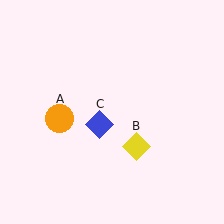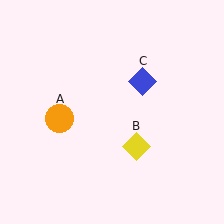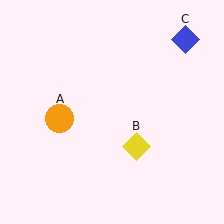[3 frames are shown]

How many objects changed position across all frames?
1 object changed position: blue diamond (object C).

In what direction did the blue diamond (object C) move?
The blue diamond (object C) moved up and to the right.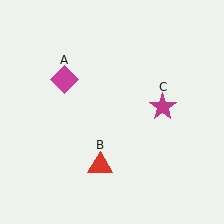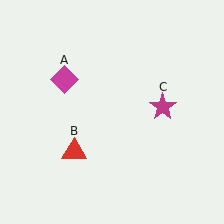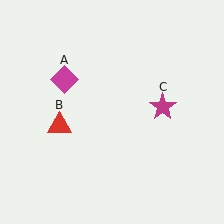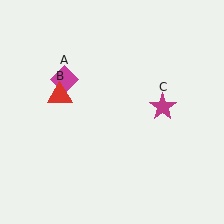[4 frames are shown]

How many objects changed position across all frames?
1 object changed position: red triangle (object B).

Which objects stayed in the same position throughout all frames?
Magenta diamond (object A) and magenta star (object C) remained stationary.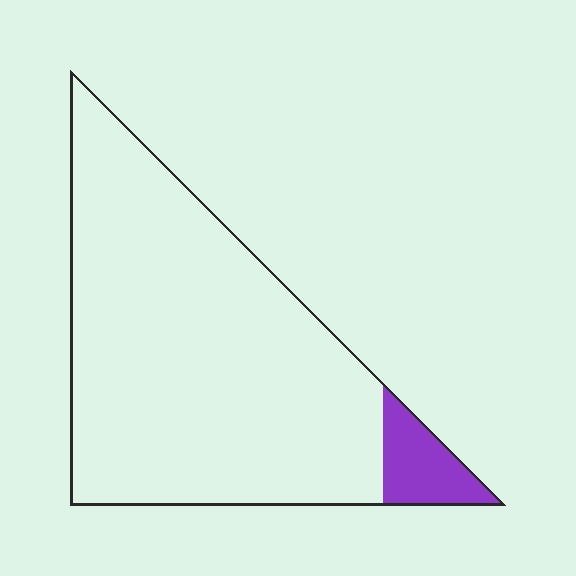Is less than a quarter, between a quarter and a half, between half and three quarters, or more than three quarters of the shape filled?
Less than a quarter.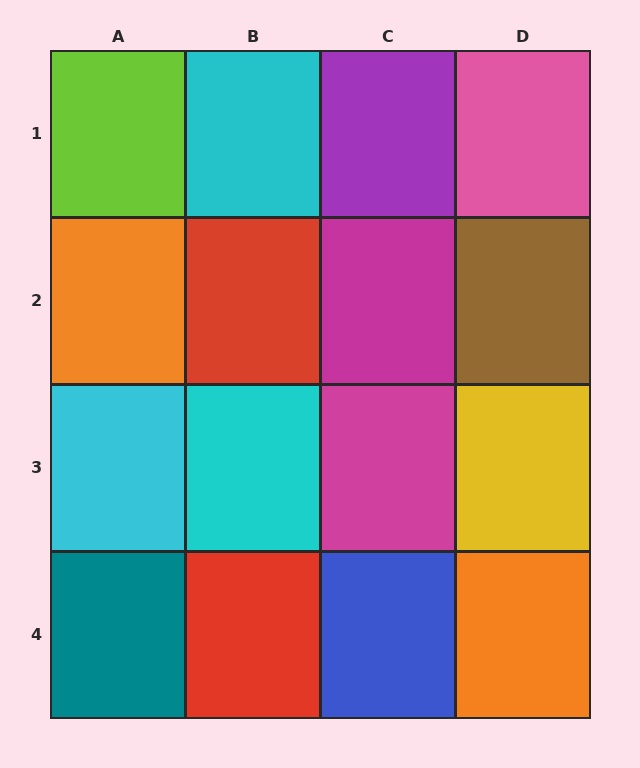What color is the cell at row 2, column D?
Brown.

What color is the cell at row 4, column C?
Blue.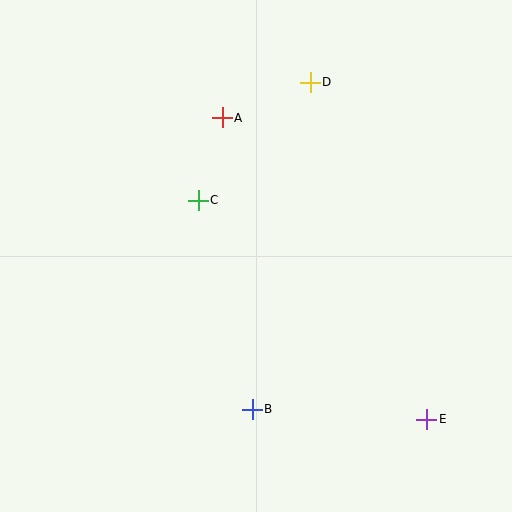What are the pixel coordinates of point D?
Point D is at (310, 82).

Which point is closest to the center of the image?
Point C at (198, 200) is closest to the center.